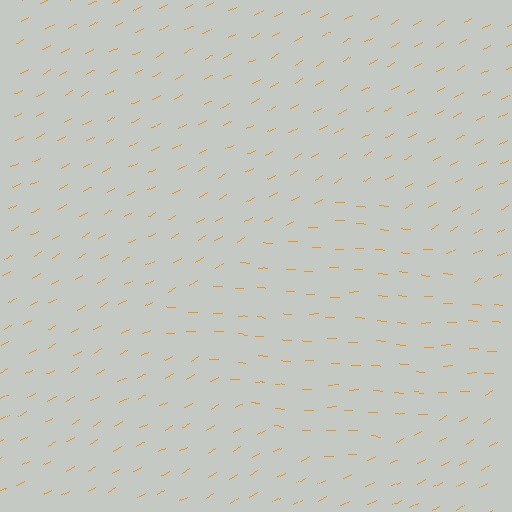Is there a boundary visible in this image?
Yes, there is a texture boundary formed by a change in line orientation.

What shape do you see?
I see a diamond.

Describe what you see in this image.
The image is filled with small orange line segments. A diamond region in the image has lines oriented differently from the surrounding lines, creating a visible texture boundary.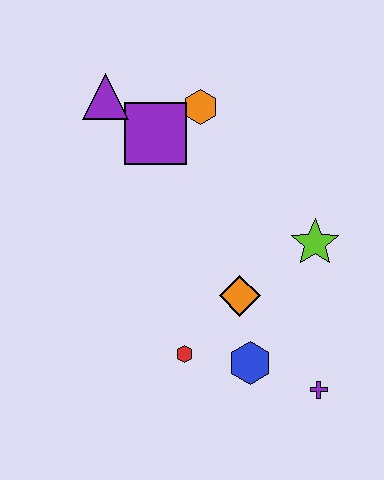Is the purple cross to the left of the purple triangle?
No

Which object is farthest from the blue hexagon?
The purple triangle is farthest from the blue hexagon.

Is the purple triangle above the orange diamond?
Yes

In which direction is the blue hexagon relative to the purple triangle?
The blue hexagon is below the purple triangle.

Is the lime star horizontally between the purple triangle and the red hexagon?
No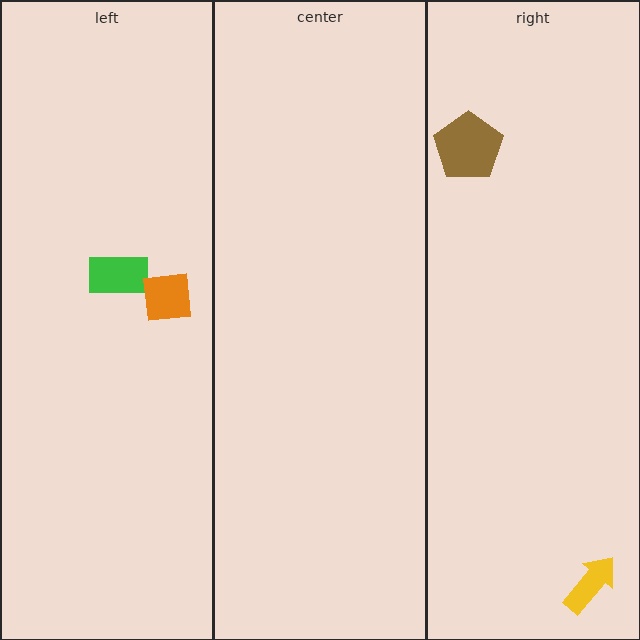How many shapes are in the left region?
2.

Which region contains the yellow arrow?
The right region.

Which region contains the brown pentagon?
The right region.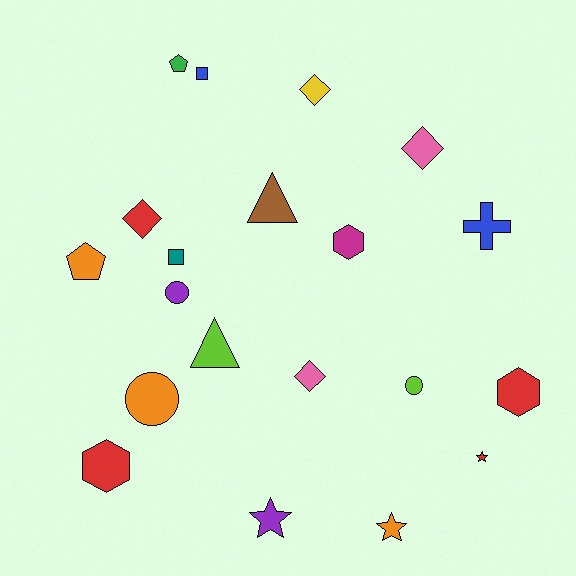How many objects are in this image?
There are 20 objects.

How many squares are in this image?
There are 2 squares.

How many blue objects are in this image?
There are 2 blue objects.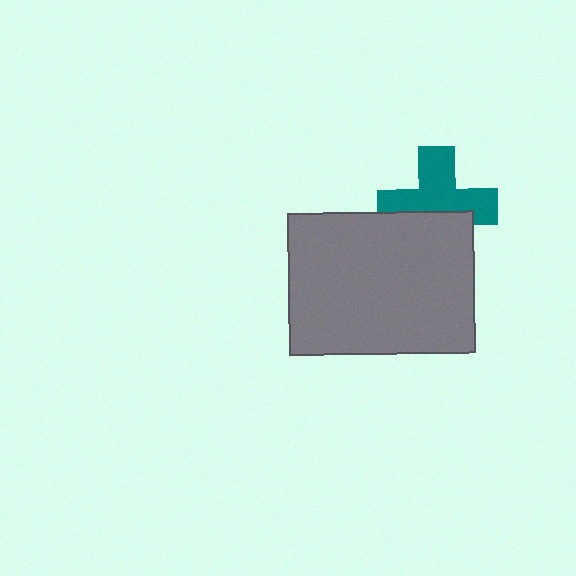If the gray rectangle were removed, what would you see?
You would see the complete teal cross.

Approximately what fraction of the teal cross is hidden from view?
Roughly 39% of the teal cross is hidden behind the gray rectangle.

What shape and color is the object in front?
The object in front is a gray rectangle.